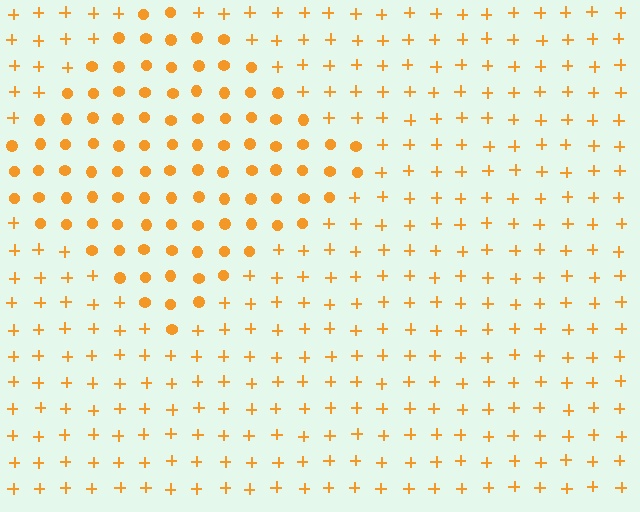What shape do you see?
I see a diamond.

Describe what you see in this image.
The image is filled with small orange elements arranged in a uniform grid. A diamond-shaped region contains circles, while the surrounding area contains plus signs. The boundary is defined purely by the change in element shape.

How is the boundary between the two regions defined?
The boundary is defined by a change in element shape: circles inside vs. plus signs outside. All elements share the same color and spacing.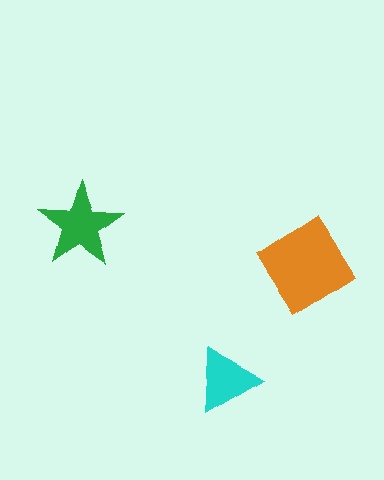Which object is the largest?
The orange diamond.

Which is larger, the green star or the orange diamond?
The orange diamond.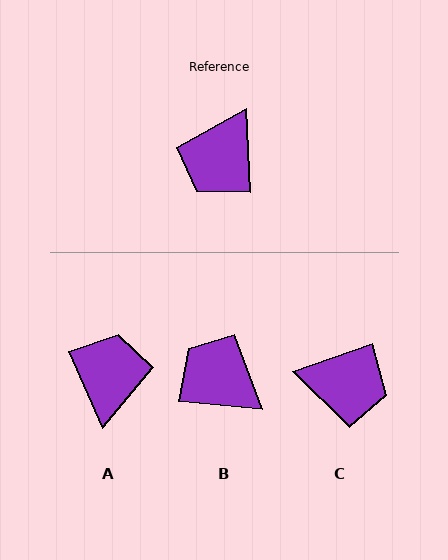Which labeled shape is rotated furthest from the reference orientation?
A, about 159 degrees away.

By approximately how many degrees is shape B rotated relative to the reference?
Approximately 98 degrees clockwise.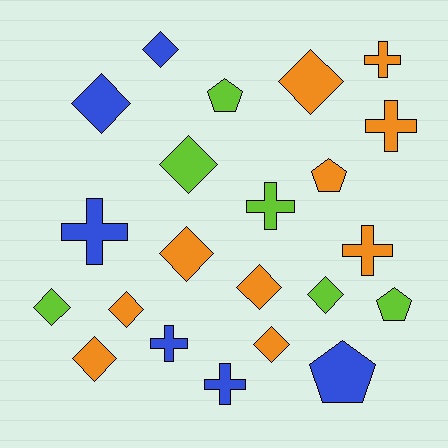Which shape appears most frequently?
Diamond, with 11 objects.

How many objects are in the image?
There are 22 objects.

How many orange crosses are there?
There are 3 orange crosses.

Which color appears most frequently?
Orange, with 10 objects.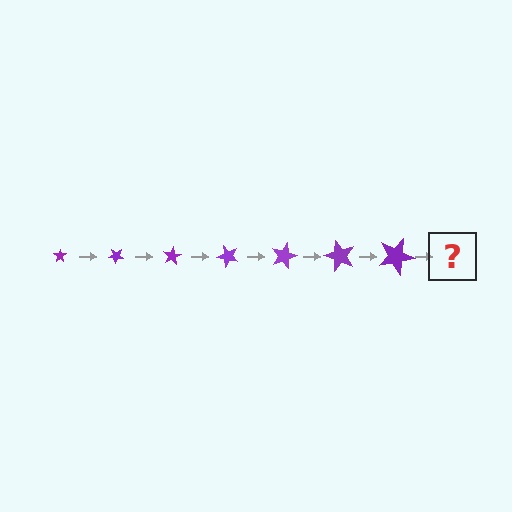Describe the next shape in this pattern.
It should be a star, larger than the previous one and rotated 280 degrees from the start.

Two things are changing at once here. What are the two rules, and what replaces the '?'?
The two rules are that the star grows larger each step and it rotates 40 degrees each step. The '?' should be a star, larger than the previous one and rotated 280 degrees from the start.